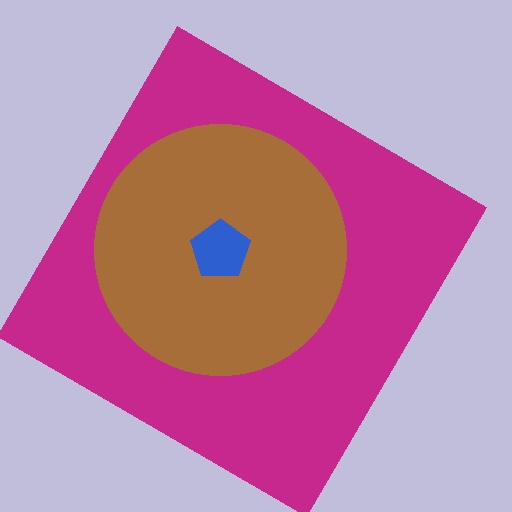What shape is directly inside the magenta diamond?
The brown circle.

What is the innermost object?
The blue pentagon.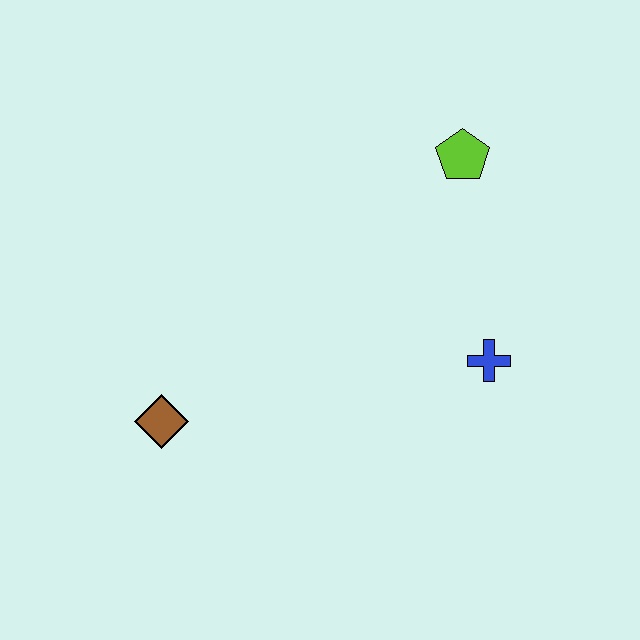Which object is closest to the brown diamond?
The blue cross is closest to the brown diamond.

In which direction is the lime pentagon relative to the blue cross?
The lime pentagon is above the blue cross.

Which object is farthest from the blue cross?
The brown diamond is farthest from the blue cross.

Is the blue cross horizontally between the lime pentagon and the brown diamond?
No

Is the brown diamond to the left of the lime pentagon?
Yes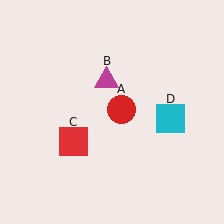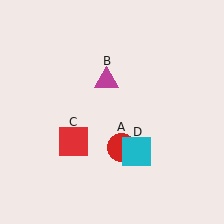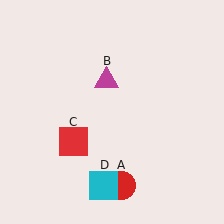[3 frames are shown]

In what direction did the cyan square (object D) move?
The cyan square (object D) moved down and to the left.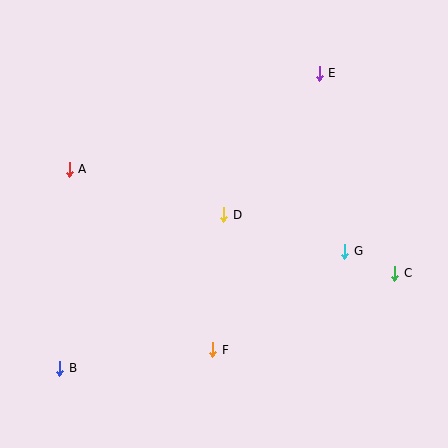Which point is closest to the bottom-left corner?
Point B is closest to the bottom-left corner.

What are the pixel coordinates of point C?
Point C is at (395, 273).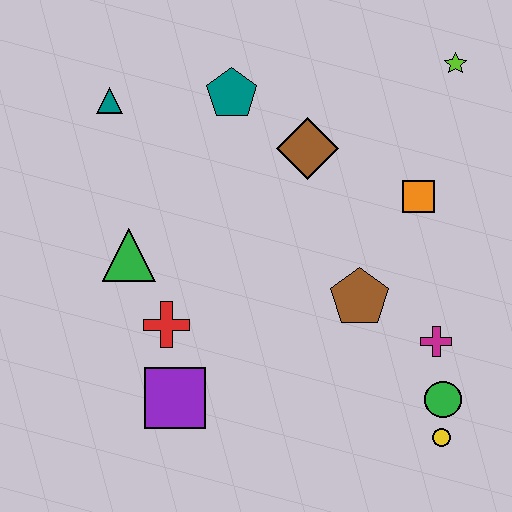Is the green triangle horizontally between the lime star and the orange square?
No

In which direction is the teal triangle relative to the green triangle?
The teal triangle is above the green triangle.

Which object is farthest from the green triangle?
The lime star is farthest from the green triangle.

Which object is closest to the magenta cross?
The green circle is closest to the magenta cross.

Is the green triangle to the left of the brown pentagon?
Yes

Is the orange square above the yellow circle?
Yes